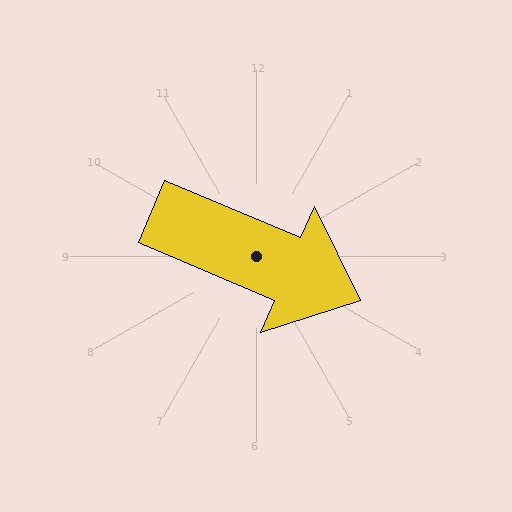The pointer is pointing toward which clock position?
Roughly 4 o'clock.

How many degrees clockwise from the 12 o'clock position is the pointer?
Approximately 113 degrees.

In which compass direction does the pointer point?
Southeast.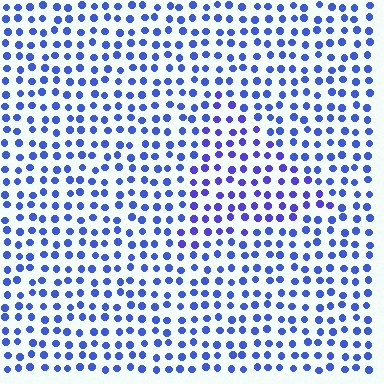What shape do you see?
I see a triangle.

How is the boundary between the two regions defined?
The boundary is defined purely by a slight shift in hue (about 20 degrees). Spacing, size, and orientation are identical on both sides.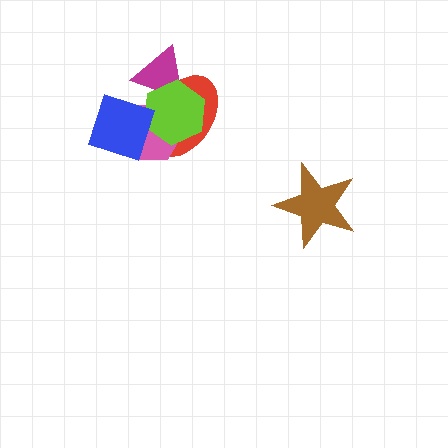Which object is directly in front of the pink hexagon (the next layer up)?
The lime hexagon is directly in front of the pink hexagon.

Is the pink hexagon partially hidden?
Yes, it is partially covered by another shape.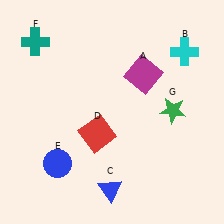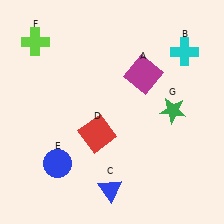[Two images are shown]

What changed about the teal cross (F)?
In Image 1, F is teal. In Image 2, it changed to lime.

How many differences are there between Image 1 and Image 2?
There is 1 difference between the two images.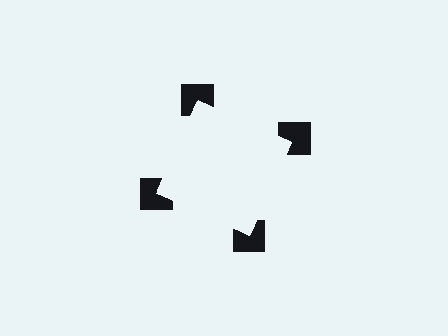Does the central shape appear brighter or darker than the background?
It typically appears slightly brighter than the background, even though no actual brightness change is drawn.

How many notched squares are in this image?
There are 4 — one at each vertex of the illusory square.